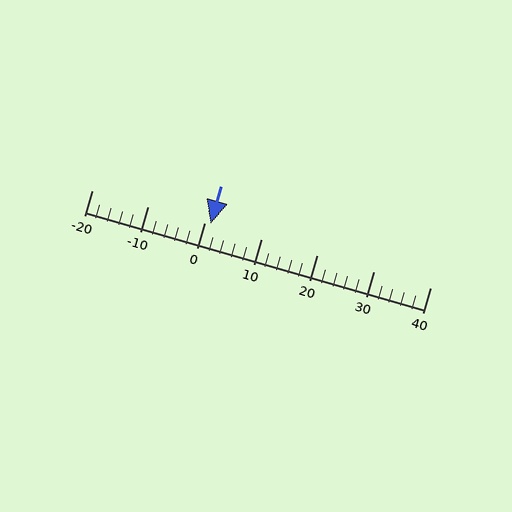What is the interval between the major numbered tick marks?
The major tick marks are spaced 10 units apart.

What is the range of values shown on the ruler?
The ruler shows values from -20 to 40.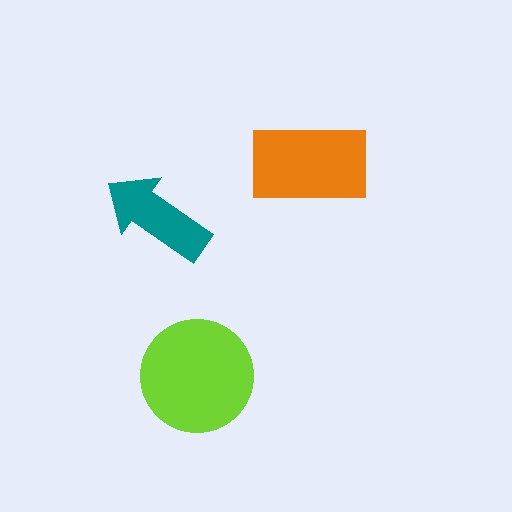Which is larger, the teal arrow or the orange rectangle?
The orange rectangle.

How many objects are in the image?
There are 3 objects in the image.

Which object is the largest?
The lime circle.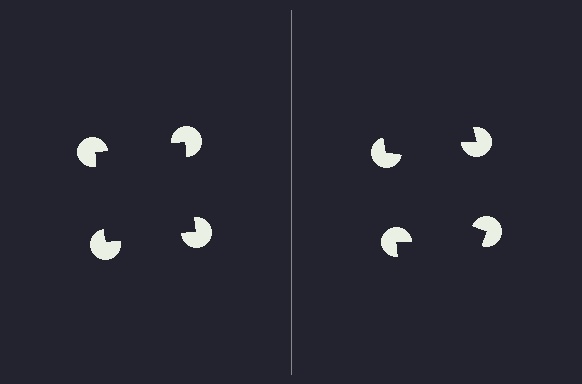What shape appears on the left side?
An illusory square.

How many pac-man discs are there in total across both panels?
8 — 4 on each side.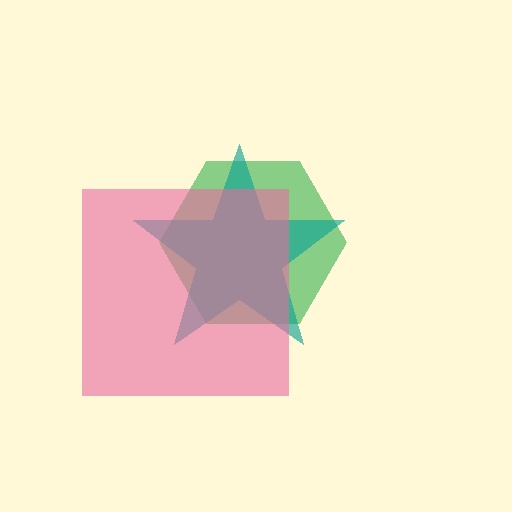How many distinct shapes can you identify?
There are 3 distinct shapes: a green hexagon, a teal star, a pink square.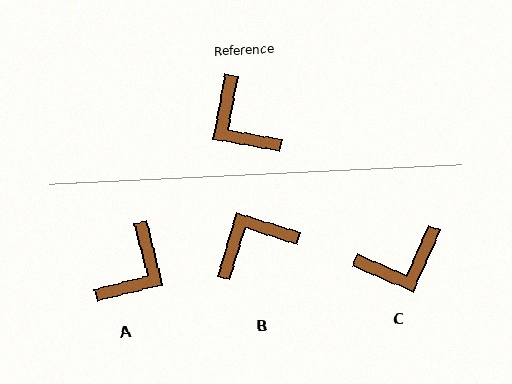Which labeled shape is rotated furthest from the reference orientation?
A, about 114 degrees away.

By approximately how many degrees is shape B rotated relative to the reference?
Approximately 97 degrees clockwise.